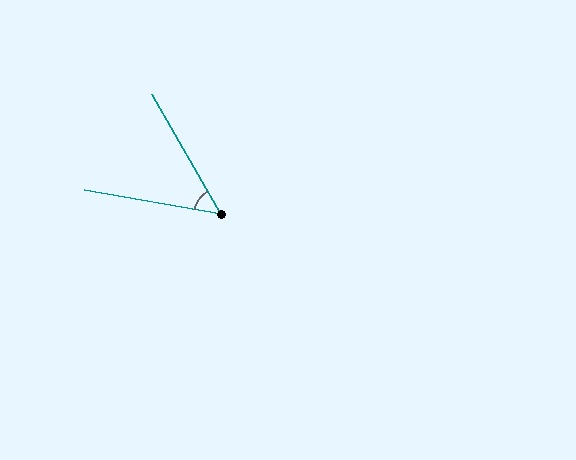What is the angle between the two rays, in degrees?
Approximately 50 degrees.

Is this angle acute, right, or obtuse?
It is acute.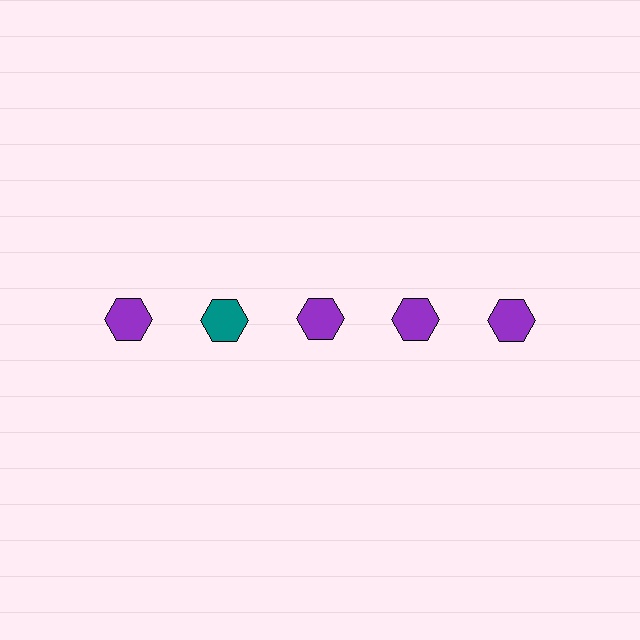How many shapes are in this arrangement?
There are 5 shapes arranged in a grid pattern.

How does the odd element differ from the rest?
It has a different color: teal instead of purple.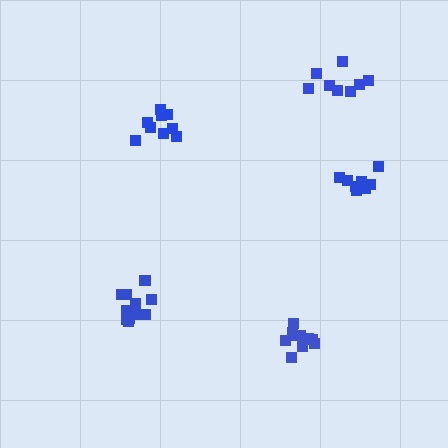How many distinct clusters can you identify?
There are 5 distinct clusters.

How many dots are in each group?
Group 1: 9 dots, Group 2: 10 dots, Group 3: 8 dots, Group 4: 11 dots, Group 5: 9 dots (47 total).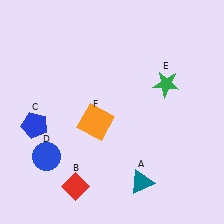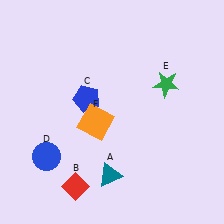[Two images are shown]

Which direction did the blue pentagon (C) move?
The blue pentagon (C) moved right.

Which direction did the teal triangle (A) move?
The teal triangle (A) moved left.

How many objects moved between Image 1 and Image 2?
2 objects moved between the two images.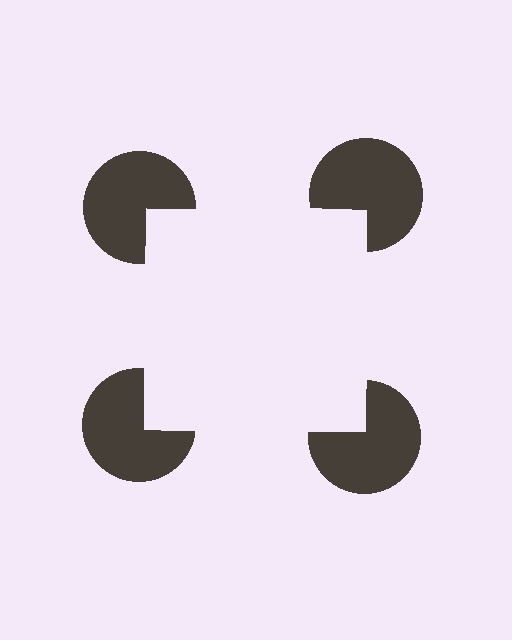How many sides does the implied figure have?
4 sides.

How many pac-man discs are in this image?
There are 4 — one at each vertex of the illusory square.